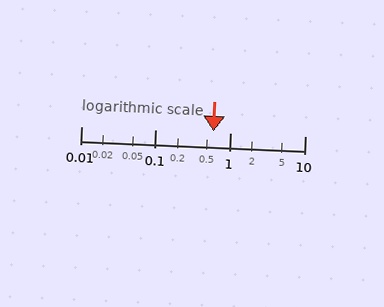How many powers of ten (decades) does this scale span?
The scale spans 3 decades, from 0.01 to 10.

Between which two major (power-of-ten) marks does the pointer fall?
The pointer is between 0.1 and 1.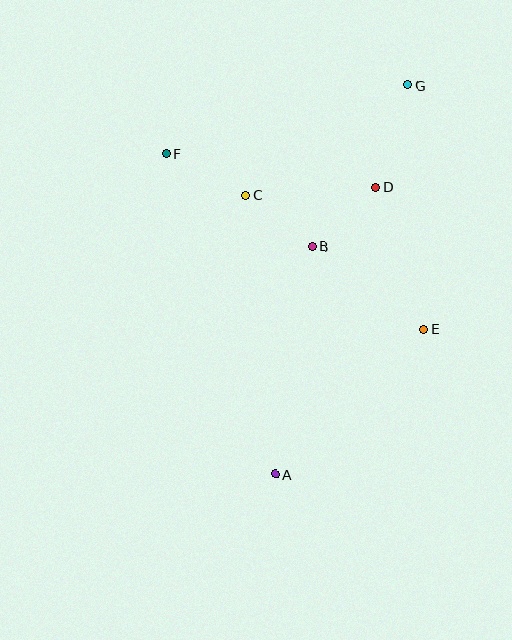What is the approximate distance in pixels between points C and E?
The distance between C and E is approximately 223 pixels.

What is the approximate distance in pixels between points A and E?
The distance between A and E is approximately 208 pixels.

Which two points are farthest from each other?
Points A and G are farthest from each other.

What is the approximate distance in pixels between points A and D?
The distance between A and D is approximately 304 pixels.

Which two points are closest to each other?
Points B and C are closest to each other.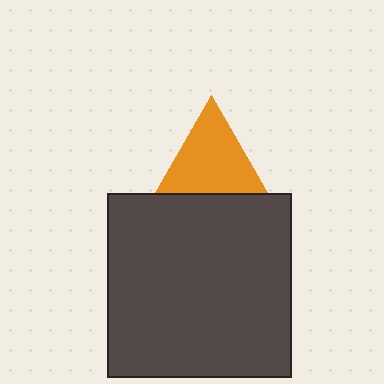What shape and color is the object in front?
The object in front is a dark gray square.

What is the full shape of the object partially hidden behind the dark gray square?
The partially hidden object is an orange triangle.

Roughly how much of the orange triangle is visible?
Most of it is visible (roughly 67%).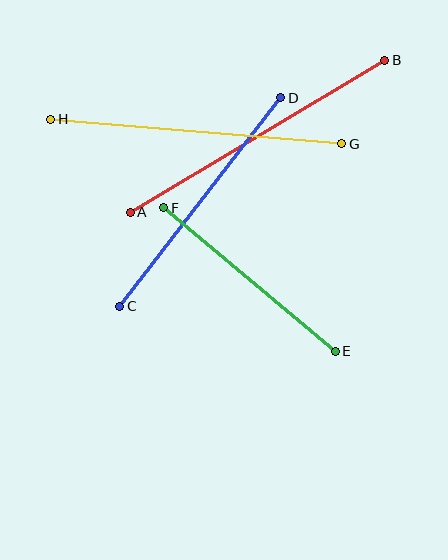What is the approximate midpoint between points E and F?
The midpoint is at approximately (249, 279) pixels.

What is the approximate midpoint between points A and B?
The midpoint is at approximately (258, 136) pixels.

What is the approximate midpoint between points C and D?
The midpoint is at approximately (200, 202) pixels.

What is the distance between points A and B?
The distance is approximately 296 pixels.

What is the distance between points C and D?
The distance is approximately 263 pixels.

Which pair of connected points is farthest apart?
Points A and B are farthest apart.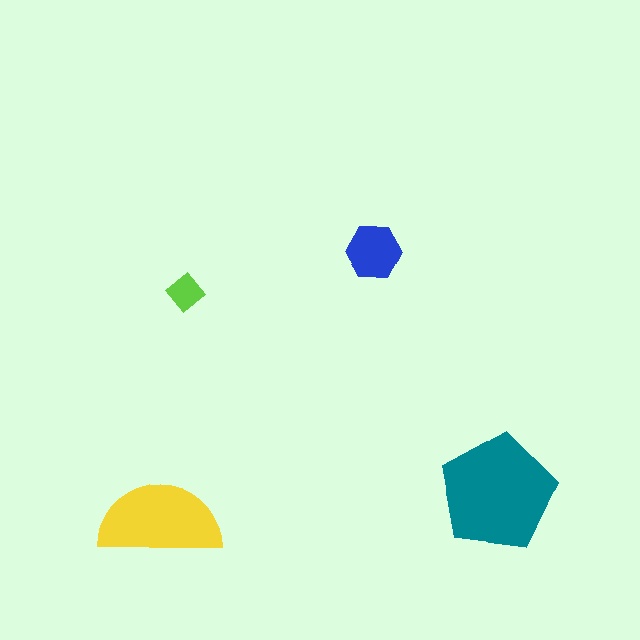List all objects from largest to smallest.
The teal pentagon, the yellow semicircle, the blue hexagon, the lime diamond.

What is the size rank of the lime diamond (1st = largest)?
4th.